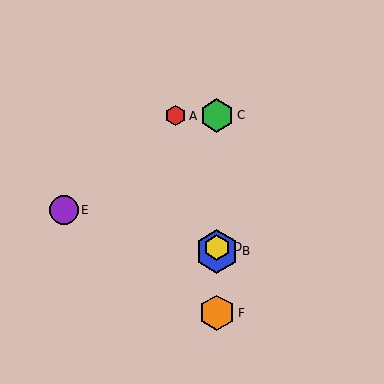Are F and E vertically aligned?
No, F is at x≈217 and E is at x≈64.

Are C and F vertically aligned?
Yes, both are at x≈217.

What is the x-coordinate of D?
Object D is at x≈217.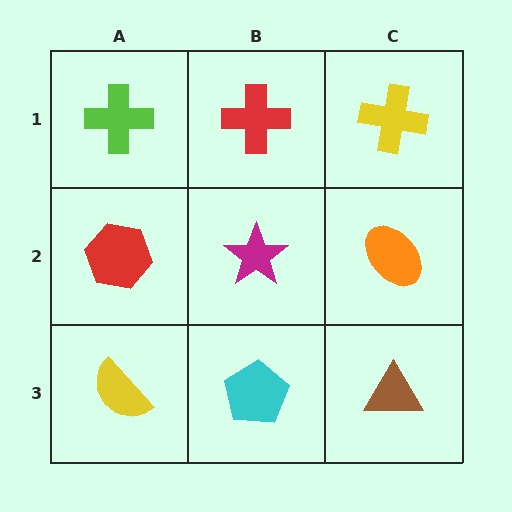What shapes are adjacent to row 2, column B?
A red cross (row 1, column B), a cyan pentagon (row 3, column B), a red hexagon (row 2, column A), an orange ellipse (row 2, column C).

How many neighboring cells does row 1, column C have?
2.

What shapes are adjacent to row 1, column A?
A red hexagon (row 2, column A), a red cross (row 1, column B).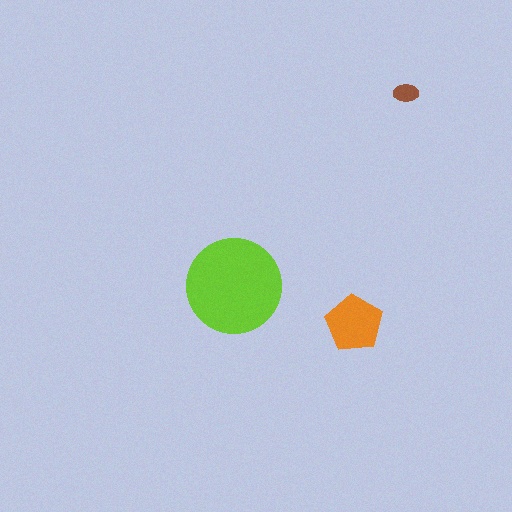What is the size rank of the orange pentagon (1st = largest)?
2nd.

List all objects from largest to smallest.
The lime circle, the orange pentagon, the brown ellipse.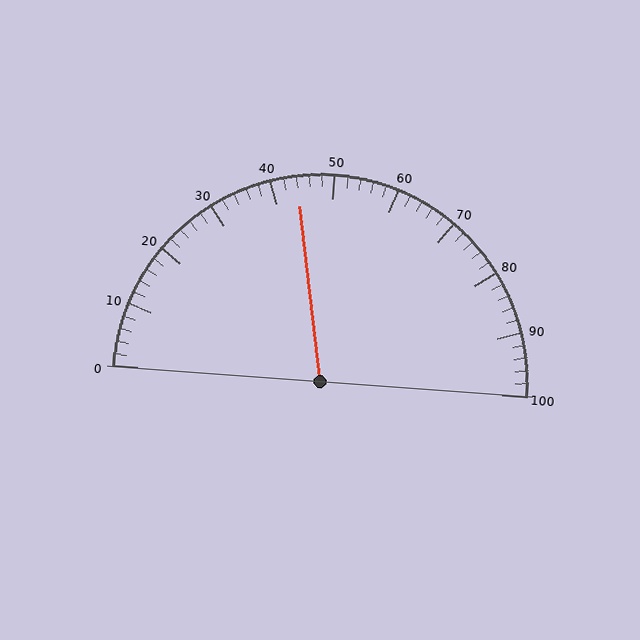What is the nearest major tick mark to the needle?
The nearest major tick mark is 40.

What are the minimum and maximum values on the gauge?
The gauge ranges from 0 to 100.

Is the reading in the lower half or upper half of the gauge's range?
The reading is in the lower half of the range (0 to 100).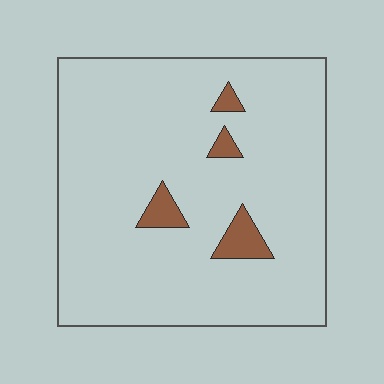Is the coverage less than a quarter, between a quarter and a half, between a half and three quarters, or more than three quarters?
Less than a quarter.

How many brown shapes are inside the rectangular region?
4.